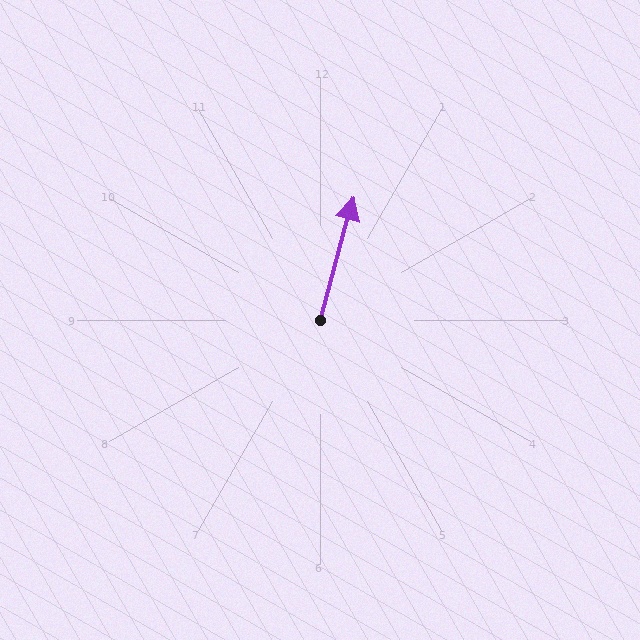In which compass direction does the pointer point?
North.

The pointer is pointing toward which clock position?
Roughly 1 o'clock.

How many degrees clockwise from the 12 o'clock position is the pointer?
Approximately 15 degrees.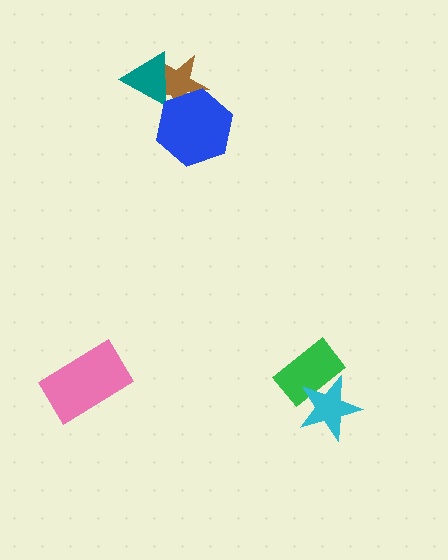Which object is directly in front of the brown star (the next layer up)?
The teal triangle is directly in front of the brown star.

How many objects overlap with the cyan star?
1 object overlaps with the cyan star.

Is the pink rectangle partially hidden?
No, no other shape covers it.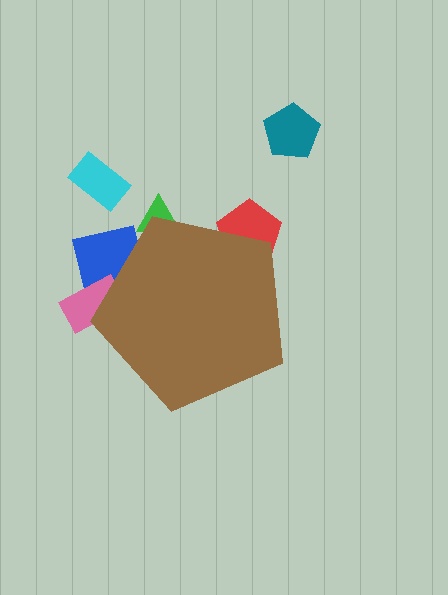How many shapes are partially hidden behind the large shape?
4 shapes are partially hidden.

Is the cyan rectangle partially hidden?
No, the cyan rectangle is fully visible.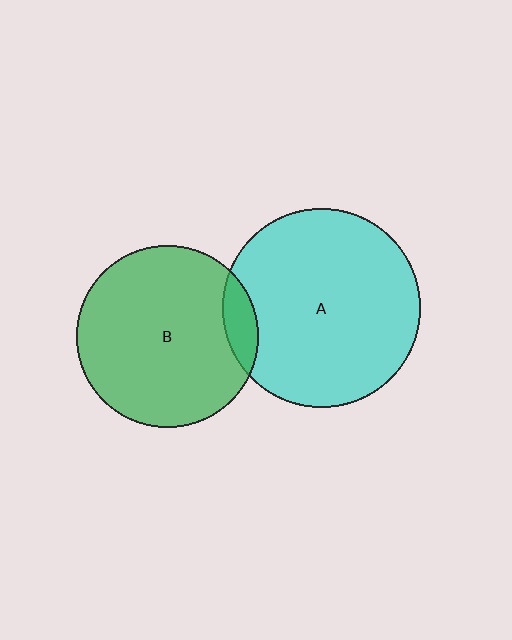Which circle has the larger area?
Circle A (cyan).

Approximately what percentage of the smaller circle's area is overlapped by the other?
Approximately 10%.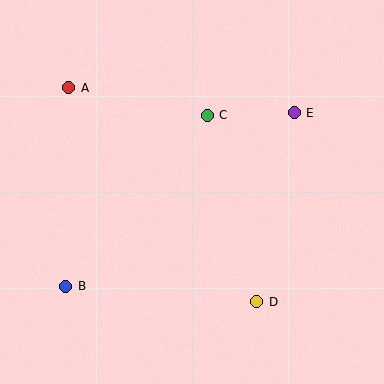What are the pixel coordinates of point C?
Point C is at (207, 115).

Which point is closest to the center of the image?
Point C at (207, 115) is closest to the center.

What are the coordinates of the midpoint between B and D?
The midpoint between B and D is at (161, 294).